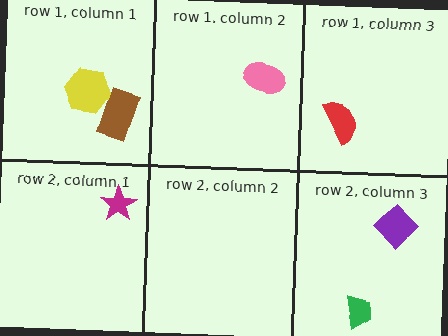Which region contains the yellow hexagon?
The row 1, column 1 region.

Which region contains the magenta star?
The row 2, column 1 region.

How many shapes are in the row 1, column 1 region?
2.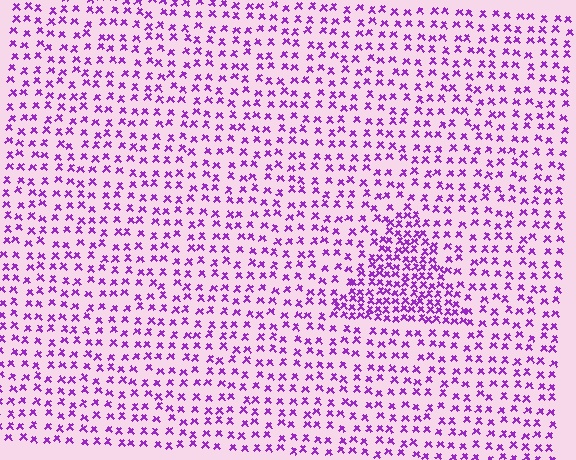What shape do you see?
I see a triangle.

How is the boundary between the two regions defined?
The boundary is defined by a change in element density (approximately 2.1x ratio). All elements are the same color, size, and shape.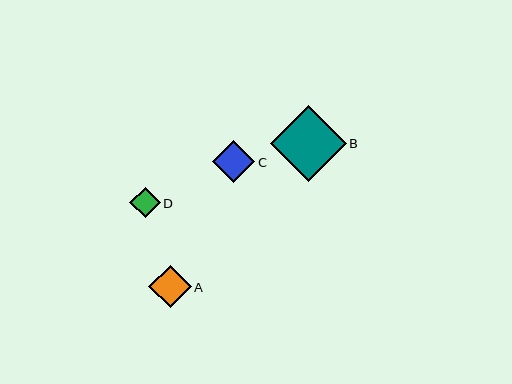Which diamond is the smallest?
Diamond D is the smallest with a size of approximately 31 pixels.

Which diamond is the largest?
Diamond B is the largest with a size of approximately 76 pixels.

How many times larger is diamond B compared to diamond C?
Diamond B is approximately 1.8 times the size of diamond C.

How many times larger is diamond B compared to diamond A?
Diamond B is approximately 1.8 times the size of diamond A.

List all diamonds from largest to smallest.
From largest to smallest: B, A, C, D.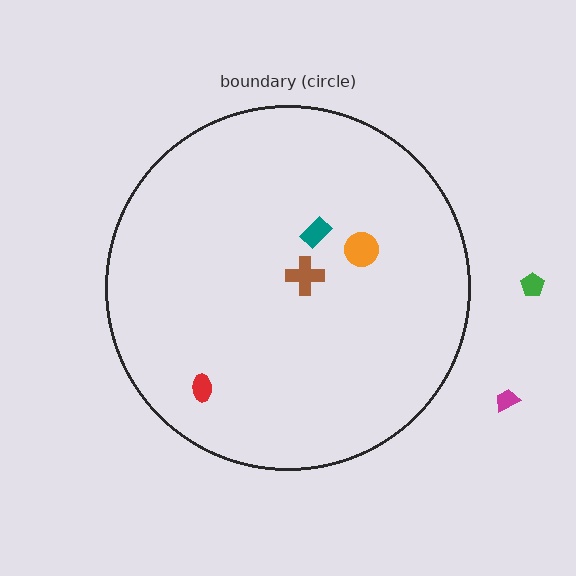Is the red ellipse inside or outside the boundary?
Inside.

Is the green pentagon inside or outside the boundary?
Outside.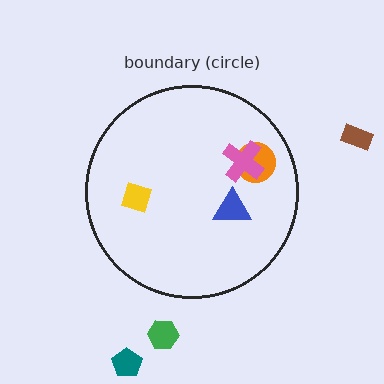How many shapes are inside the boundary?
4 inside, 3 outside.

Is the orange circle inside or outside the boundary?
Inside.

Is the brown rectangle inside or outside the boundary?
Outside.